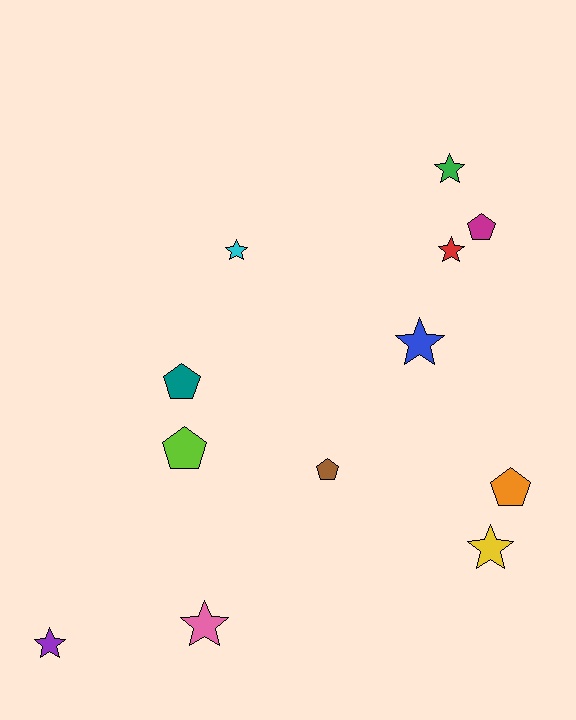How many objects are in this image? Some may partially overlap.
There are 12 objects.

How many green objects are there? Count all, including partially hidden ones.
There is 1 green object.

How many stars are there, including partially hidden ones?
There are 7 stars.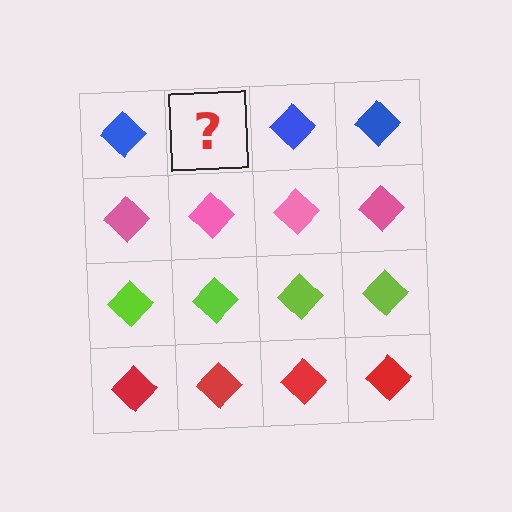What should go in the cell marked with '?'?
The missing cell should contain a blue diamond.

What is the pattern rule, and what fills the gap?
The rule is that each row has a consistent color. The gap should be filled with a blue diamond.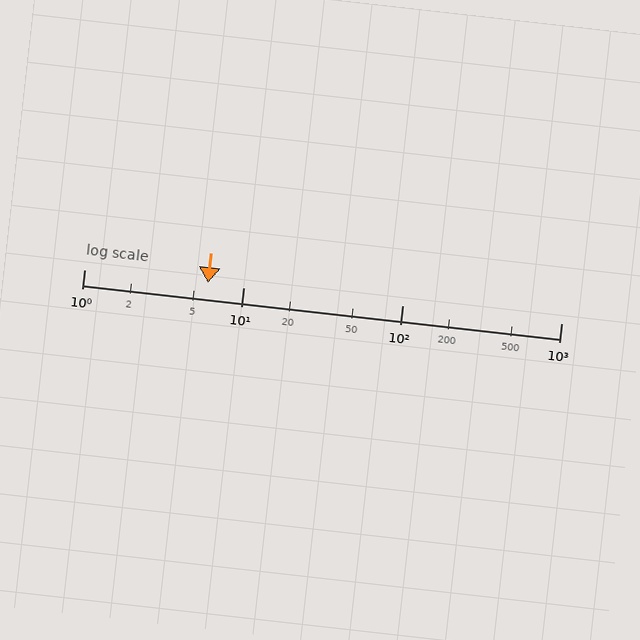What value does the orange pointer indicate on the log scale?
The pointer indicates approximately 6.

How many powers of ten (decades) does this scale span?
The scale spans 3 decades, from 1 to 1000.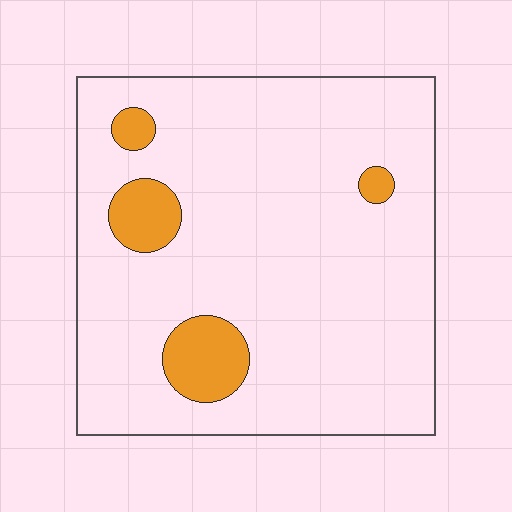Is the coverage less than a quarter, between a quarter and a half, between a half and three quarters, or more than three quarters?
Less than a quarter.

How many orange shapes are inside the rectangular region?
4.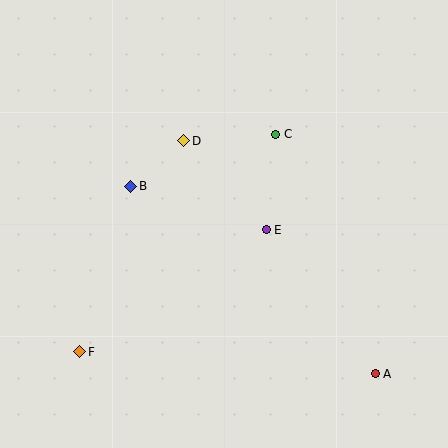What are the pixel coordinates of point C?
Point C is at (276, 134).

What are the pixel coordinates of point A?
Point A is at (375, 374).